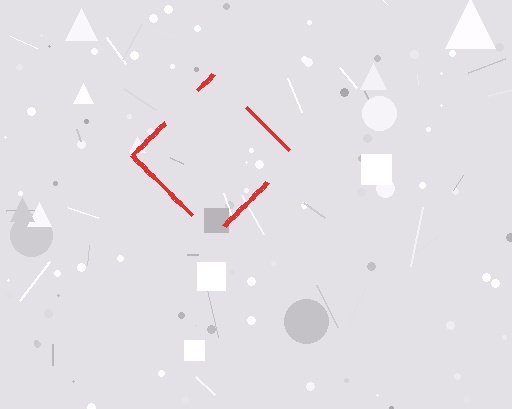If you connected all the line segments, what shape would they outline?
They would outline a diamond.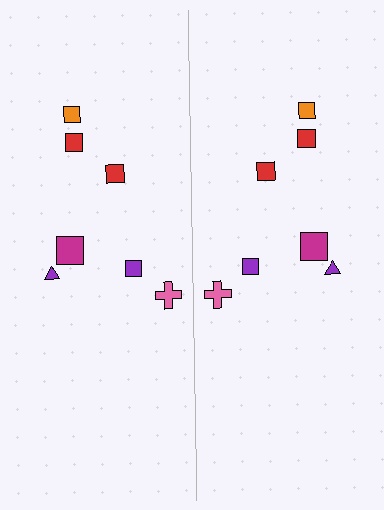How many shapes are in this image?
There are 14 shapes in this image.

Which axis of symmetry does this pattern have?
The pattern has a vertical axis of symmetry running through the center of the image.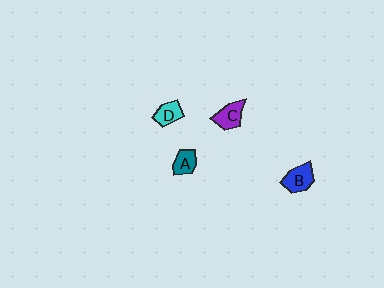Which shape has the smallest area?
Shape A (teal).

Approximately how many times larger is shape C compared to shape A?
Approximately 1.3 times.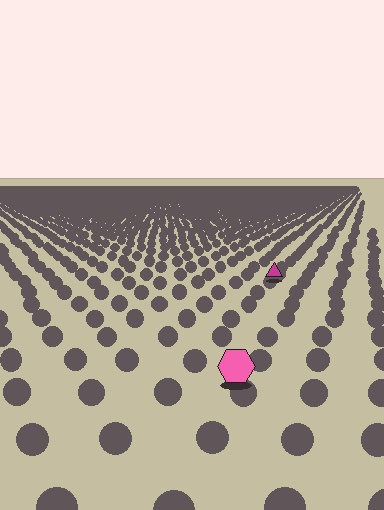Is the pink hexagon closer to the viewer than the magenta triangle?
Yes. The pink hexagon is closer — you can tell from the texture gradient: the ground texture is coarser near it.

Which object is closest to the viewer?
The pink hexagon is closest. The texture marks near it are larger and more spread out.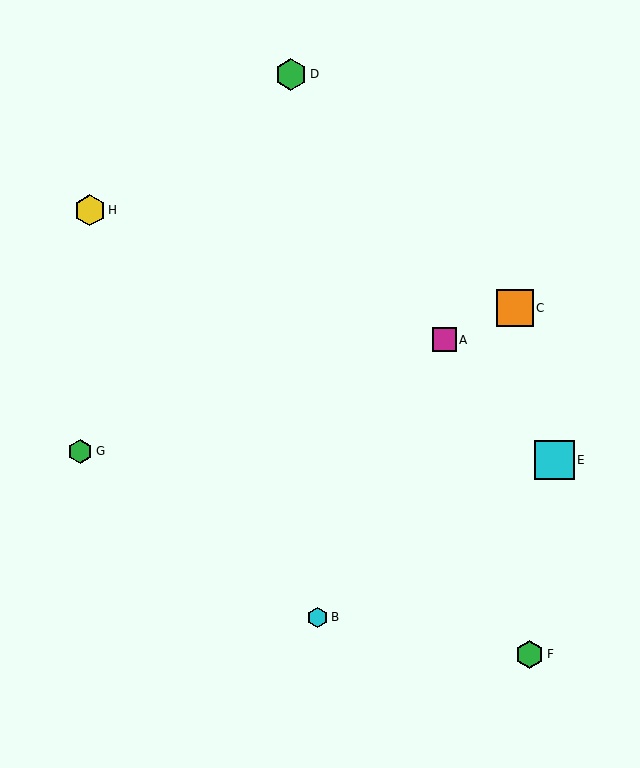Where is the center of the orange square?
The center of the orange square is at (515, 308).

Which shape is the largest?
The cyan square (labeled E) is the largest.